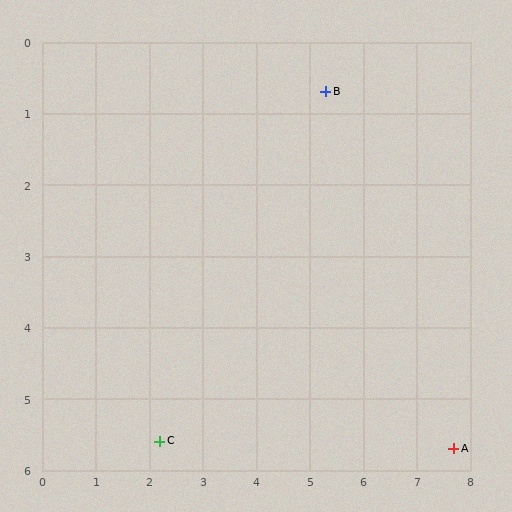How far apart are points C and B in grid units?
Points C and B are about 5.8 grid units apart.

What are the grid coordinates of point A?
Point A is at approximately (7.7, 5.7).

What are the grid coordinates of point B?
Point B is at approximately (5.3, 0.7).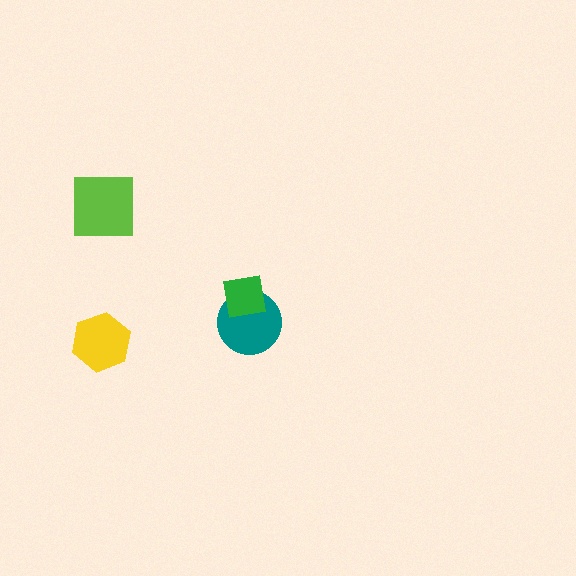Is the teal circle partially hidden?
Yes, it is partially covered by another shape.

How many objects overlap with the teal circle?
1 object overlaps with the teal circle.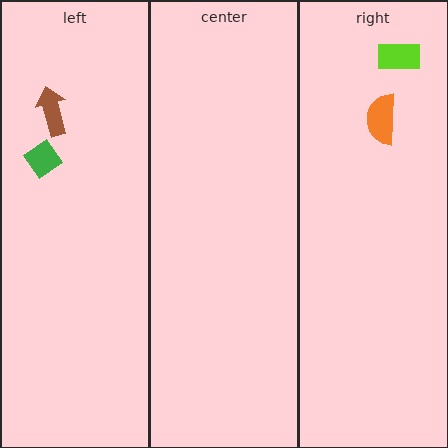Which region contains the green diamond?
The left region.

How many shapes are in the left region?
2.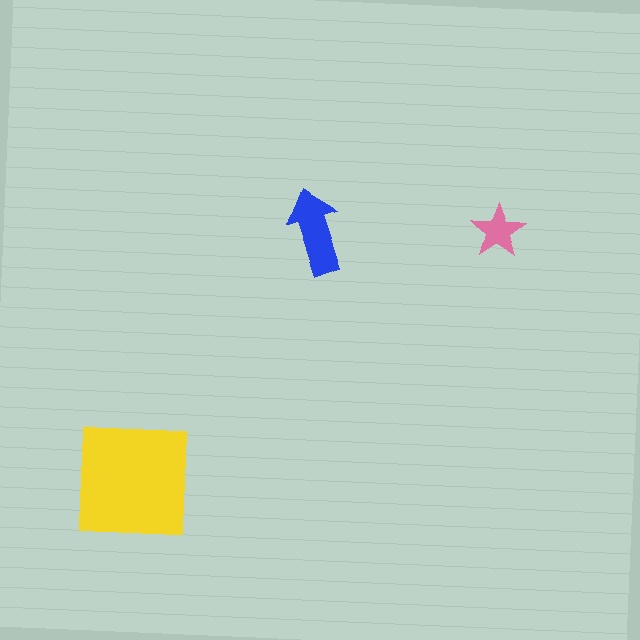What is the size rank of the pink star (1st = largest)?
3rd.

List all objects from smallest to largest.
The pink star, the blue arrow, the yellow square.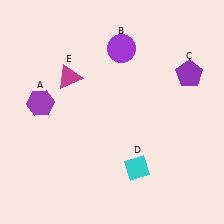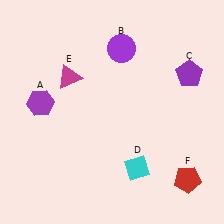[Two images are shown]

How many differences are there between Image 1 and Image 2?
There is 1 difference between the two images.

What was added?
A red pentagon (F) was added in Image 2.